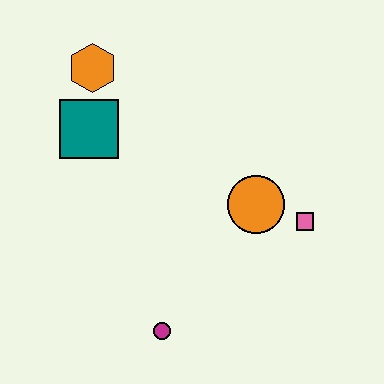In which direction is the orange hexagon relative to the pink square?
The orange hexagon is to the left of the pink square.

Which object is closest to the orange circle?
The pink square is closest to the orange circle.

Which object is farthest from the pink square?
The orange hexagon is farthest from the pink square.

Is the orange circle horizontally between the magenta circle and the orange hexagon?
No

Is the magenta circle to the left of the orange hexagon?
No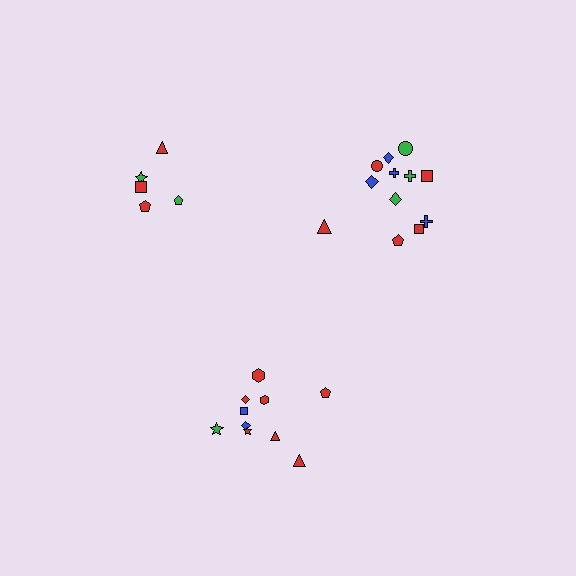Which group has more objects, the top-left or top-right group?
The top-right group.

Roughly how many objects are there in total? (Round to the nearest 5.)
Roughly 25 objects in total.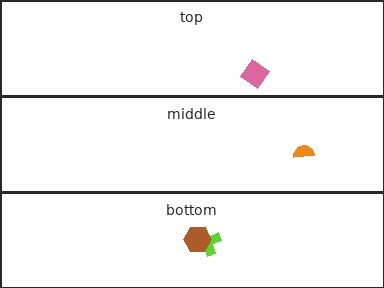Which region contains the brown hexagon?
The bottom region.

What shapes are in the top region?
The pink diamond.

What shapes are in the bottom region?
The lime cross, the brown hexagon.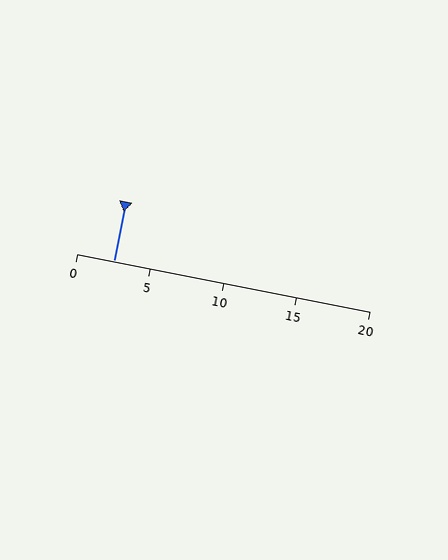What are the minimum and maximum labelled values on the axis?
The axis runs from 0 to 20.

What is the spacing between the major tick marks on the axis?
The major ticks are spaced 5 apart.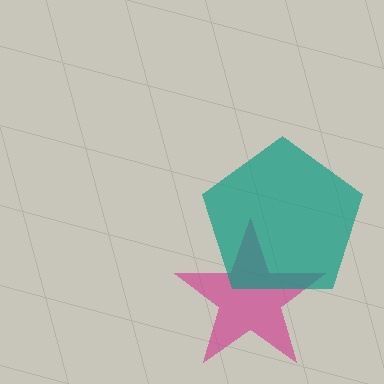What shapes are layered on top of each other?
The layered shapes are: a magenta star, a teal pentagon.